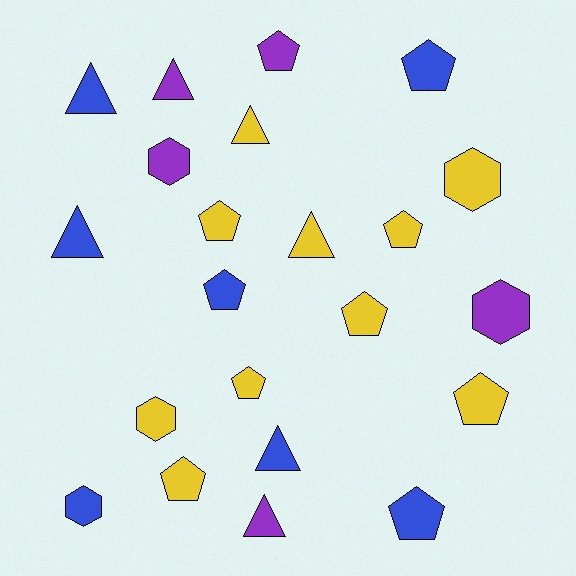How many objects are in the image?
There are 22 objects.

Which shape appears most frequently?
Pentagon, with 10 objects.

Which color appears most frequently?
Yellow, with 10 objects.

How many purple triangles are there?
There are 2 purple triangles.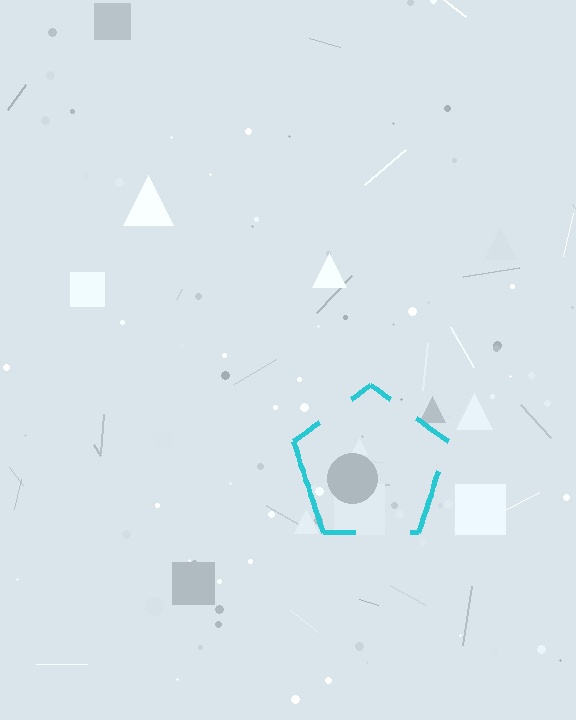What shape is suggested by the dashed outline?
The dashed outline suggests a pentagon.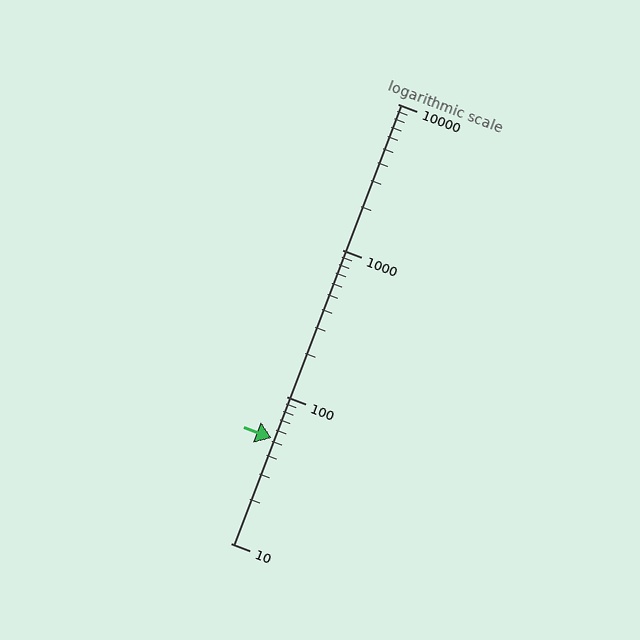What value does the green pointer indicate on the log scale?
The pointer indicates approximately 52.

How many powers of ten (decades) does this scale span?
The scale spans 3 decades, from 10 to 10000.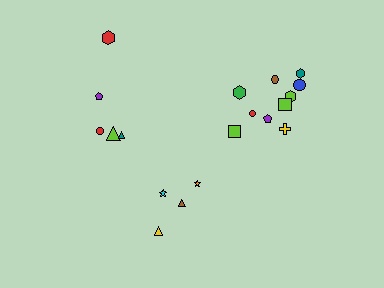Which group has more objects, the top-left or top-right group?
The top-right group.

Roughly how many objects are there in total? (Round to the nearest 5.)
Roughly 20 objects in total.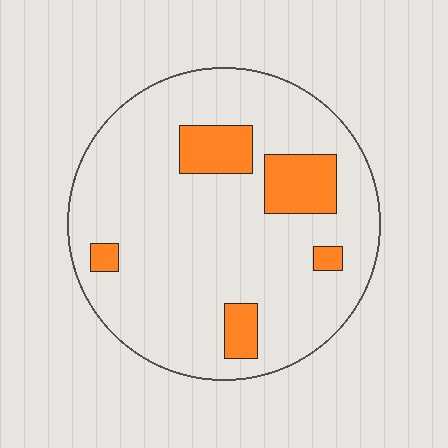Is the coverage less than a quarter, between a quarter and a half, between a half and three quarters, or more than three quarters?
Less than a quarter.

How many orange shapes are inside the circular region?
5.